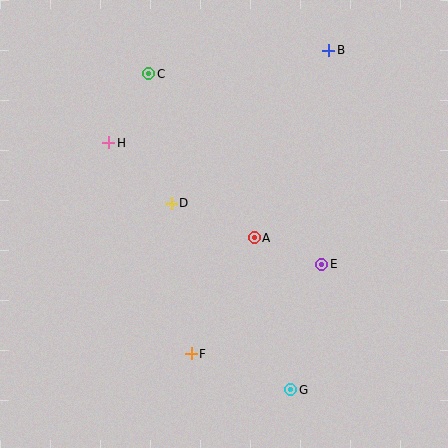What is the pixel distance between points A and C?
The distance between A and C is 195 pixels.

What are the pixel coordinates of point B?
Point B is at (329, 50).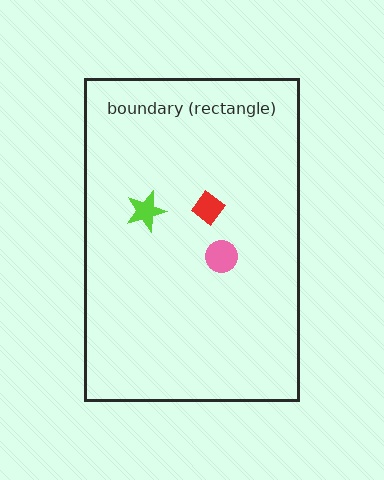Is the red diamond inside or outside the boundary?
Inside.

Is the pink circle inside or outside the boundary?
Inside.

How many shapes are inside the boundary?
3 inside, 0 outside.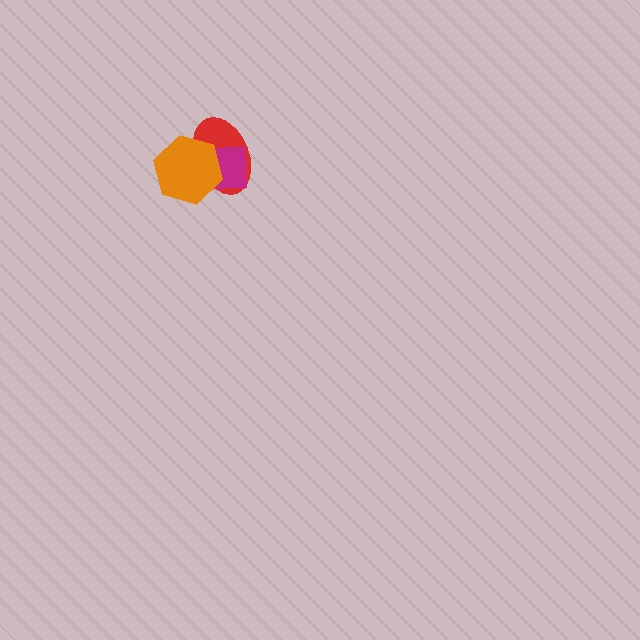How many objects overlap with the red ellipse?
2 objects overlap with the red ellipse.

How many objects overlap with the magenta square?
2 objects overlap with the magenta square.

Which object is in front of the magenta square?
The orange hexagon is in front of the magenta square.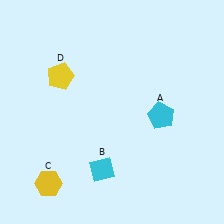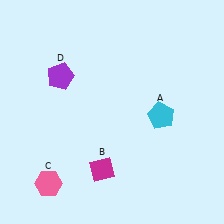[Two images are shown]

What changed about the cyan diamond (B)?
In Image 1, B is cyan. In Image 2, it changed to magenta.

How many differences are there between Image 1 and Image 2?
There are 3 differences between the two images.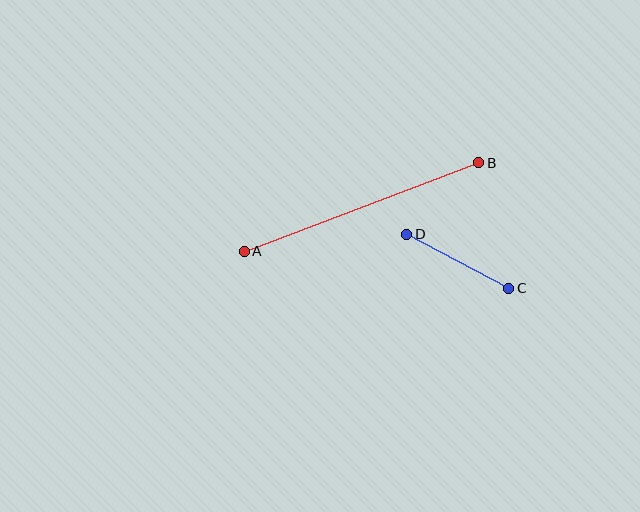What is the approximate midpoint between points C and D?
The midpoint is at approximately (458, 261) pixels.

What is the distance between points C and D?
The distance is approximately 115 pixels.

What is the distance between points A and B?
The distance is approximately 251 pixels.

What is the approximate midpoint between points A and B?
The midpoint is at approximately (361, 207) pixels.